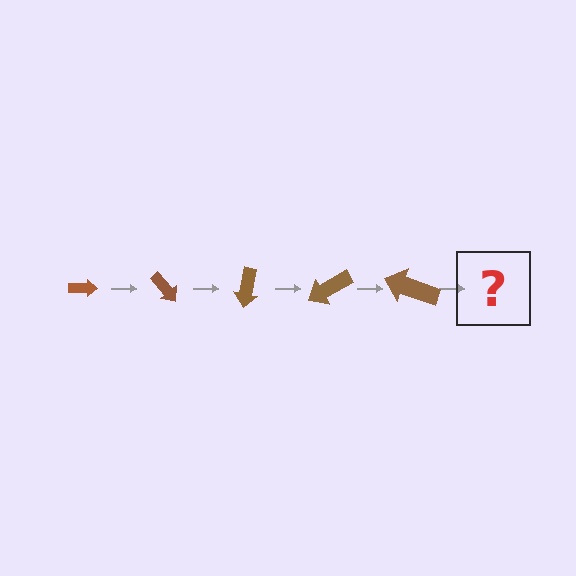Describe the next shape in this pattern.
It should be an arrow, larger than the previous one and rotated 250 degrees from the start.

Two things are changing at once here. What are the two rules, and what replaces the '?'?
The two rules are that the arrow grows larger each step and it rotates 50 degrees each step. The '?' should be an arrow, larger than the previous one and rotated 250 degrees from the start.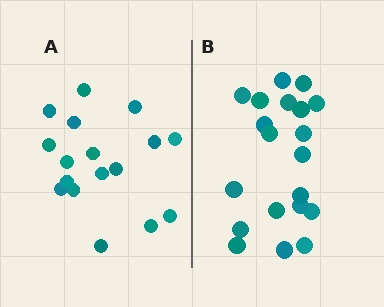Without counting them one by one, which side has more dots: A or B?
Region B (the right region) has more dots.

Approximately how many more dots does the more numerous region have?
Region B has just a few more — roughly 2 or 3 more dots than region A.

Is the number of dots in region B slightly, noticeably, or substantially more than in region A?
Region B has only slightly more — the two regions are fairly close. The ratio is roughly 1.2 to 1.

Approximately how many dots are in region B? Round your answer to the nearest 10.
About 20 dots.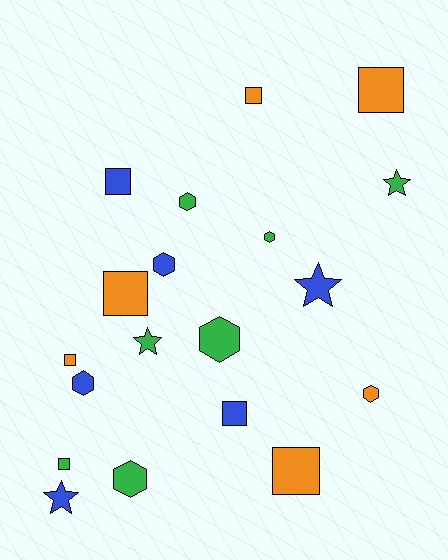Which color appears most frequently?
Green, with 7 objects.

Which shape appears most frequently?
Square, with 8 objects.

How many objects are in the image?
There are 19 objects.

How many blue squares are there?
There are 2 blue squares.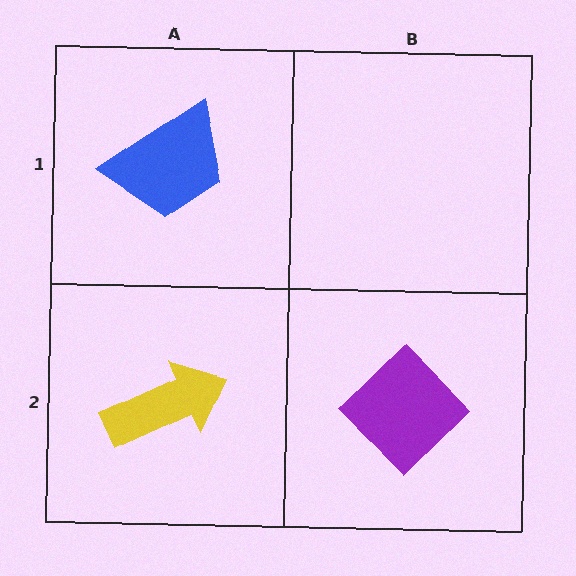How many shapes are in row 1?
1 shape.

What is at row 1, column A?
A blue trapezoid.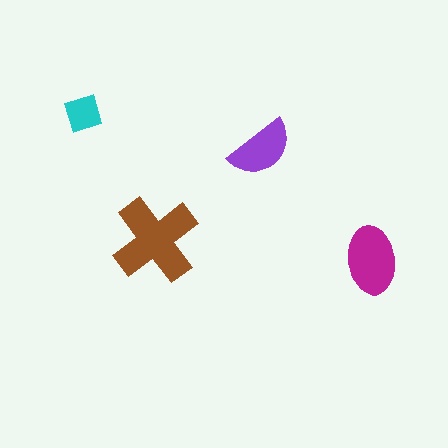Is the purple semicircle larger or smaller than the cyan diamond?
Larger.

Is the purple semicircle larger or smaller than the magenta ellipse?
Smaller.